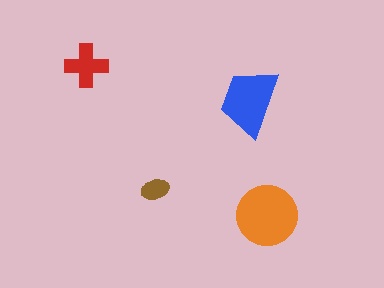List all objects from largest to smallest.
The orange circle, the blue trapezoid, the red cross, the brown ellipse.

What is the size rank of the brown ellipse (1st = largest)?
4th.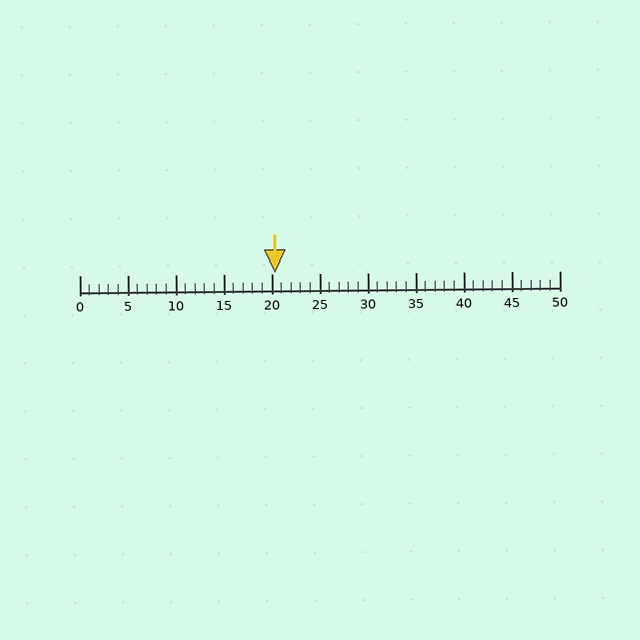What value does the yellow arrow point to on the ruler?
The yellow arrow points to approximately 20.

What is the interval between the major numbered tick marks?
The major tick marks are spaced 5 units apart.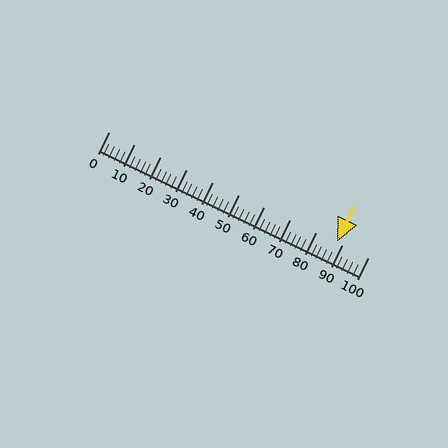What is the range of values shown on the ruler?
The ruler shows values from 0 to 100.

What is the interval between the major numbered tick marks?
The major tick marks are spaced 10 units apart.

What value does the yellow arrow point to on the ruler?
The yellow arrow points to approximately 88.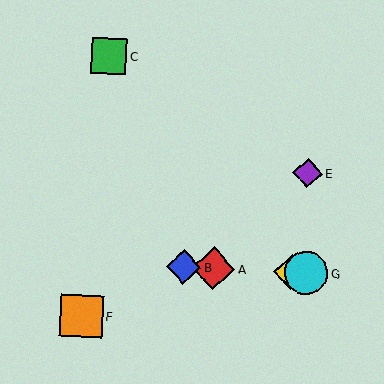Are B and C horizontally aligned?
No, B is at y≈267 and C is at y≈56.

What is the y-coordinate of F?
Object F is at y≈316.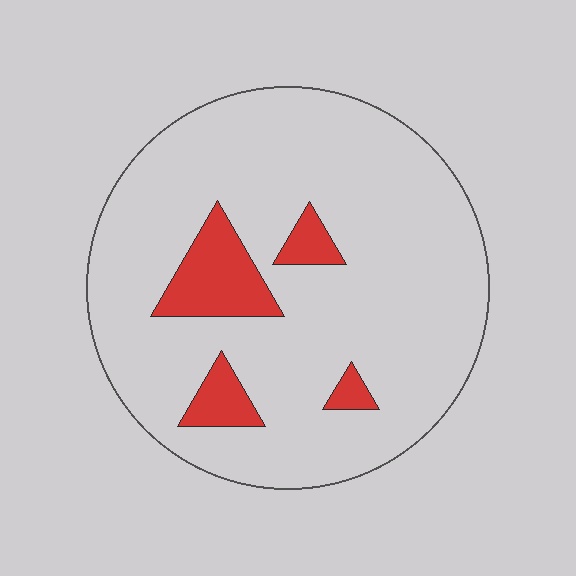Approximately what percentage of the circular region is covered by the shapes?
Approximately 10%.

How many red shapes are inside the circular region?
4.